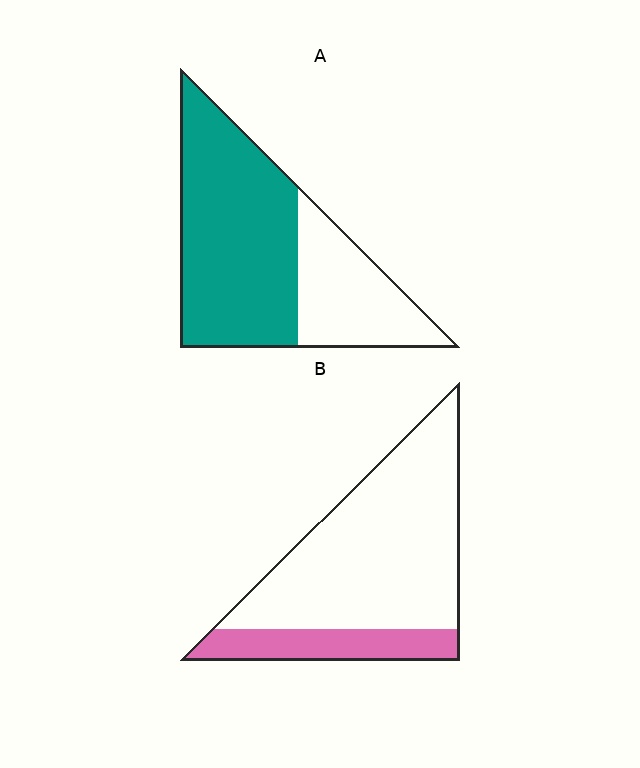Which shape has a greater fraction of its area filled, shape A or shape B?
Shape A.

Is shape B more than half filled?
No.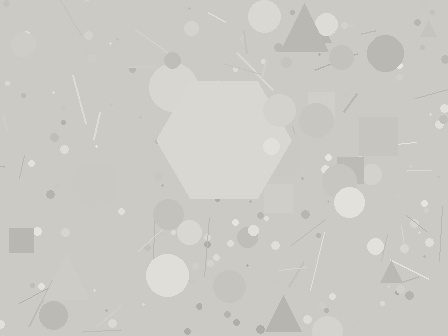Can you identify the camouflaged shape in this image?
The camouflaged shape is a hexagon.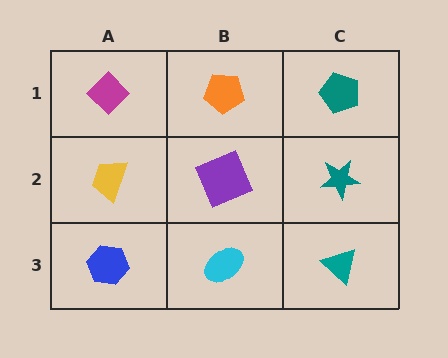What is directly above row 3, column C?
A teal star.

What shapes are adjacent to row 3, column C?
A teal star (row 2, column C), a cyan ellipse (row 3, column B).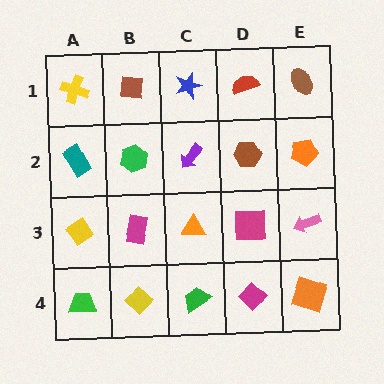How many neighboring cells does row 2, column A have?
3.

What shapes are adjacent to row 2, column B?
A brown square (row 1, column B), a magenta rectangle (row 3, column B), a teal rectangle (row 2, column A), a purple arrow (row 2, column C).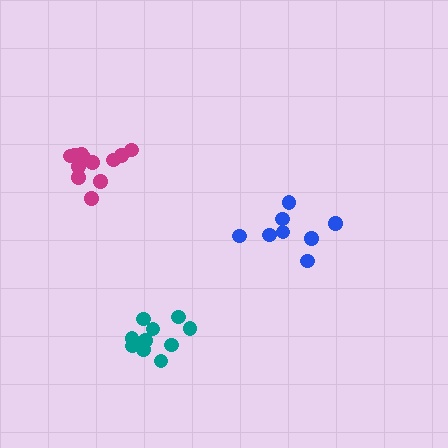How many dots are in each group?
Group 1: 8 dots, Group 2: 12 dots, Group 3: 11 dots (31 total).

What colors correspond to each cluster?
The clusters are colored: blue, magenta, teal.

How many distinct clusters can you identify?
There are 3 distinct clusters.